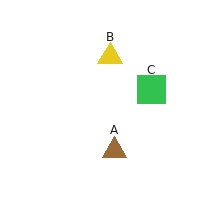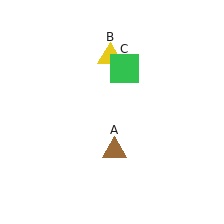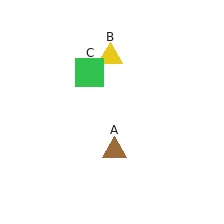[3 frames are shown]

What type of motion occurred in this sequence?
The green square (object C) rotated counterclockwise around the center of the scene.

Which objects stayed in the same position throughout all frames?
Brown triangle (object A) and yellow triangle (object B) remained stationary.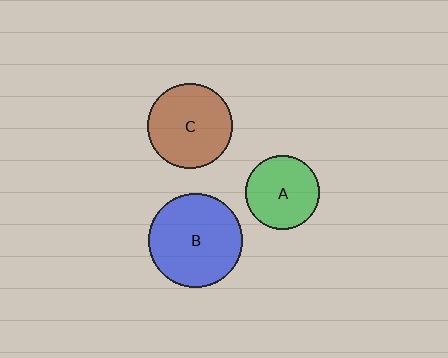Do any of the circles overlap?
No, none of the circles overlap.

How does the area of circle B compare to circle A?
Approximately 1.6 times.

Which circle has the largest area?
Circle B (blue).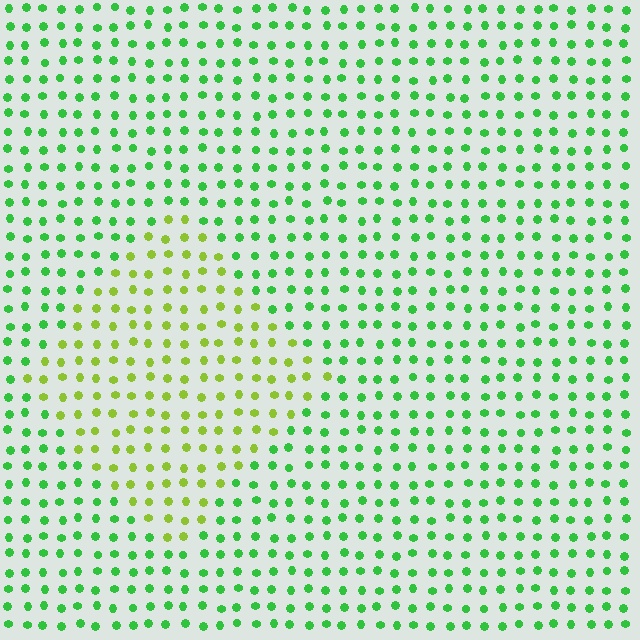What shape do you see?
I see a diamond.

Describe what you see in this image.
The image is filled with small green elements in a uniform arrangement. A diamond-shaped region is visible where the elements are tinted to a slightly different hue, forming a subtle color boundary.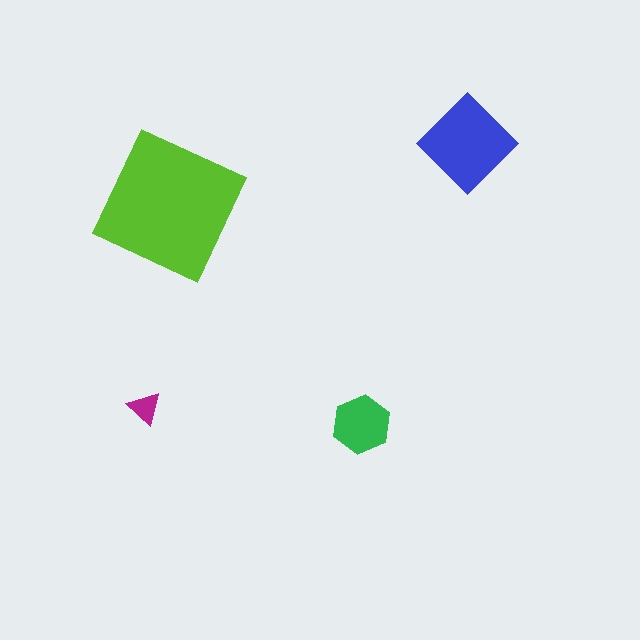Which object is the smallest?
The magenta triangle.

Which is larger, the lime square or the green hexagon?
The lime square.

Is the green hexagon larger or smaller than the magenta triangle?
Larger.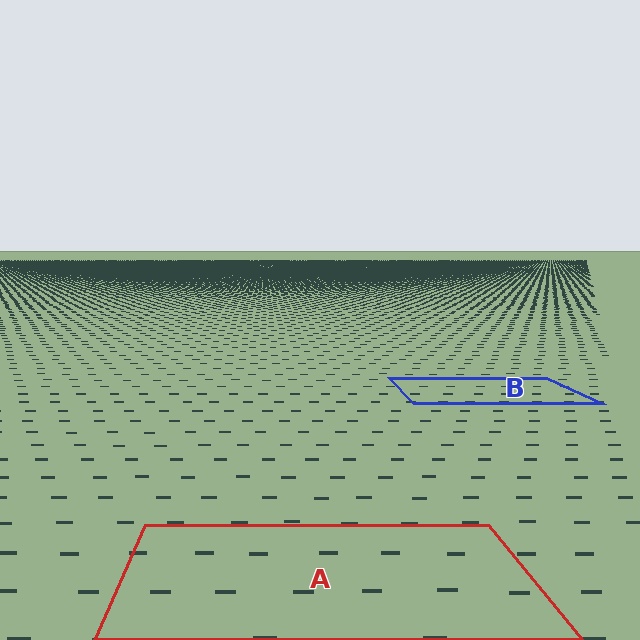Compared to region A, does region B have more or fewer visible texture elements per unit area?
Region B has more texture elements per unit area — they are packed more densely because it is farther away.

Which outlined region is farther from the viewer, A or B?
Region B is farther from the viewer — the texture elements inside it appear smaller and more densely packed.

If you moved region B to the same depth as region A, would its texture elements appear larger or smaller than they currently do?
They would appear larger. At a closer depth, the same texture elements are projected at a bigger on-screen size.